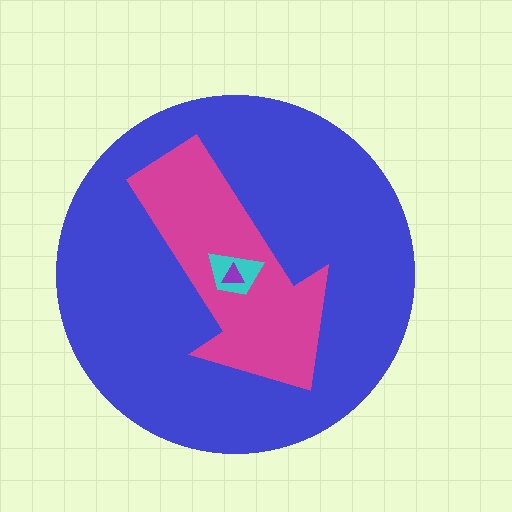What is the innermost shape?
The purple triangle.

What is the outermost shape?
The blue circle.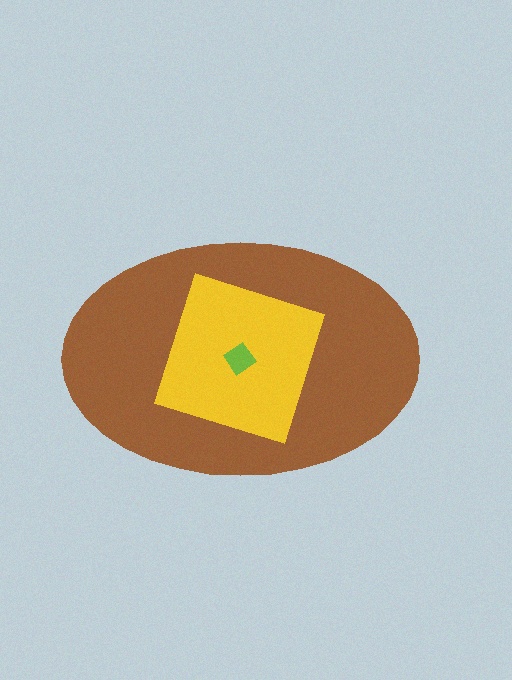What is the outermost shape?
The brown ellipse.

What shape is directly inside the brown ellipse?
The yellow square.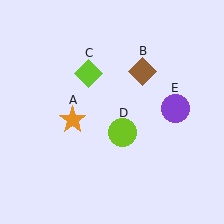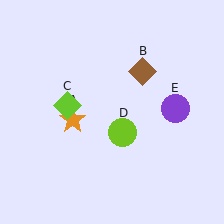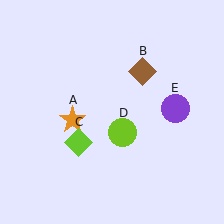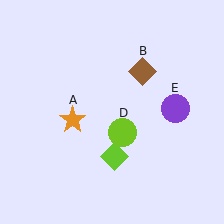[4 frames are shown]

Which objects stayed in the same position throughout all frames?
Orange star (object A) and brown diamond (object B) and lime circle (object D) and purple circle (object E) remained stationary.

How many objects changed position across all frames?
1 object changed position: lime diamond (object C).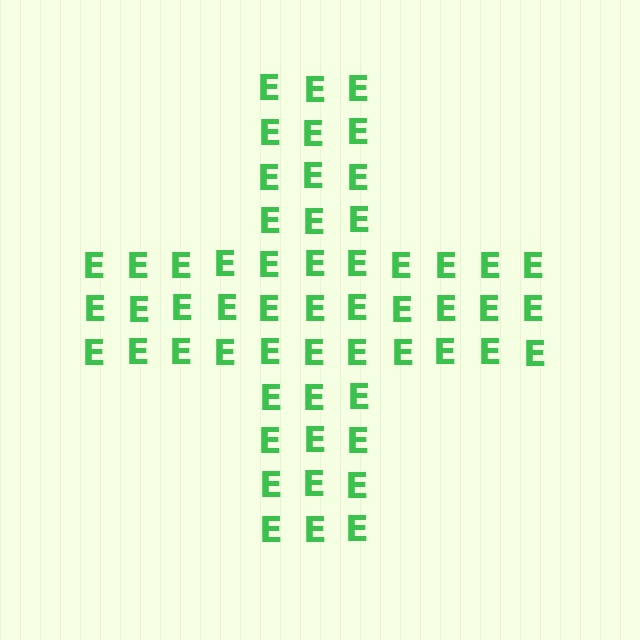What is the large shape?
The large shape is a cross.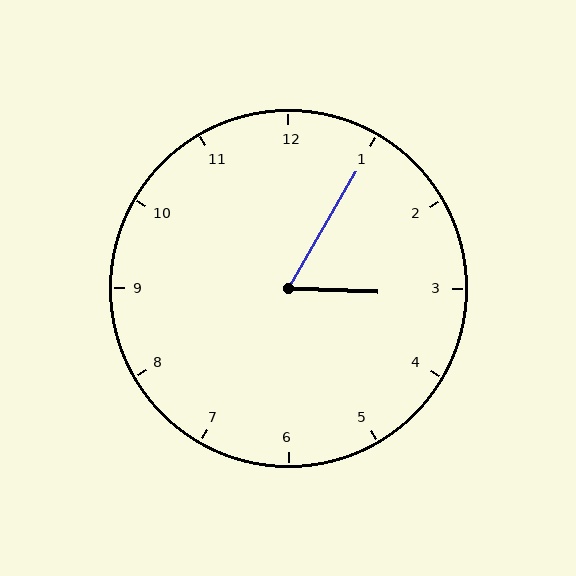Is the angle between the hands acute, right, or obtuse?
It is acute.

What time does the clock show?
3:05.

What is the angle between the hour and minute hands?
Approximately 62 degrees.